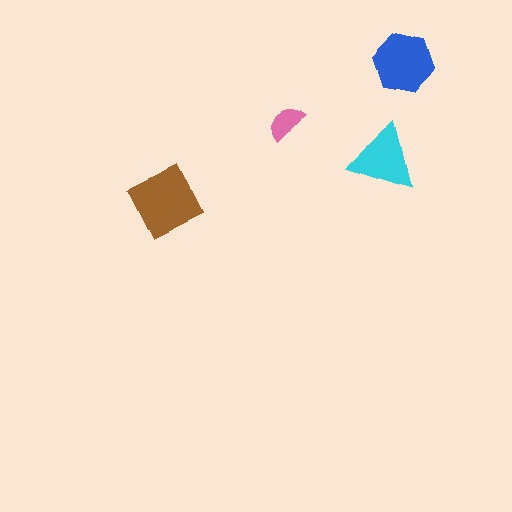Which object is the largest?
The brown square.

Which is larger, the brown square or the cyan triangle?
The brown square.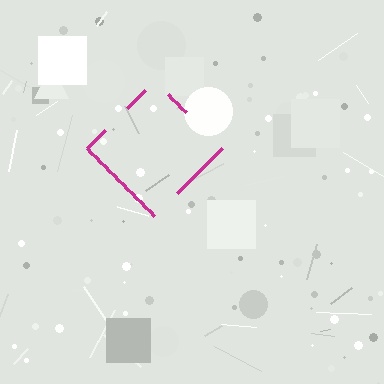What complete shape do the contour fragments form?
The contour fragments form a diamond.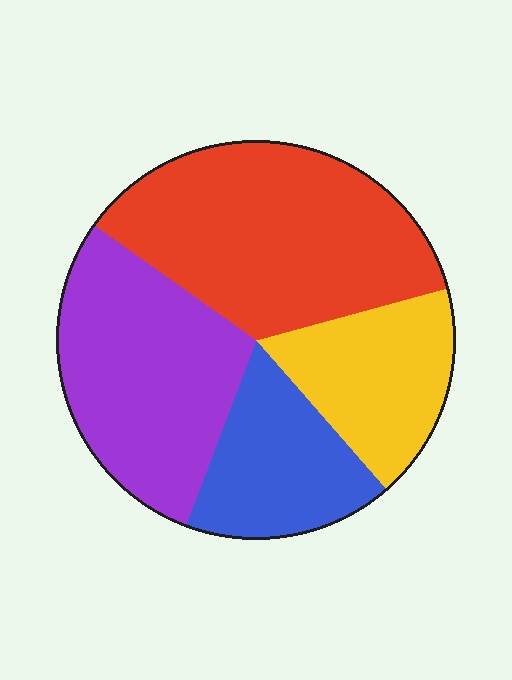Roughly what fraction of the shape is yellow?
Yellow covers about 20% of the shape.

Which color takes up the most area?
Red, at roughly 35%.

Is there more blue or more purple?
Purple.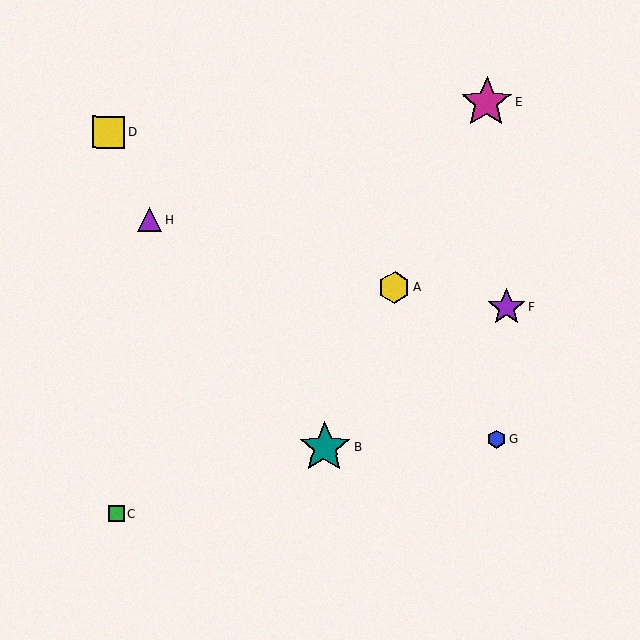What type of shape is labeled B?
Shape B is a teal star.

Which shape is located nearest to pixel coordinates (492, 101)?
The magenta star (labeled E) at (486, 102) is nearest to that location.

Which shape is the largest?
The magenta star (labeled E) is the largest.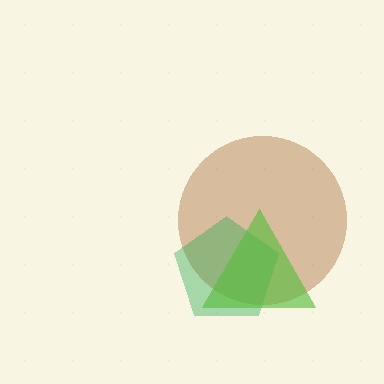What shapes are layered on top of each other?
The layered shapes are: a brown circle, a green pentagon, a lime triangle.